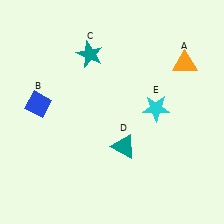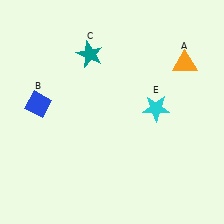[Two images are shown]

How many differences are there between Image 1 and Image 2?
There is 1 difference between the two images.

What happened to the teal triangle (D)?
The teal triangle (D) was removed in Image 2. It was in the bottom-right area of Image 1.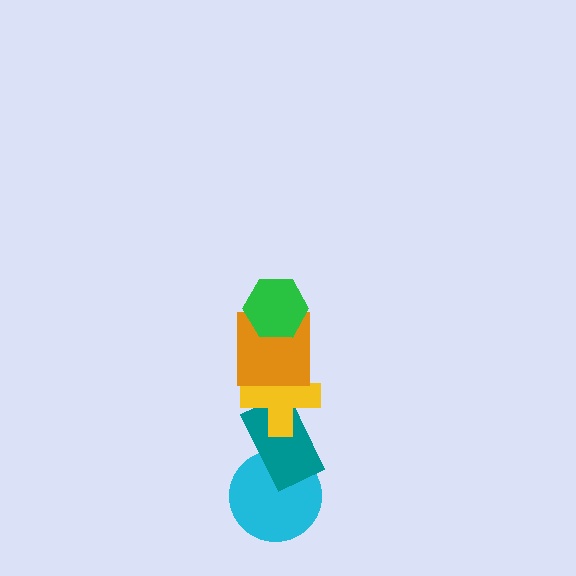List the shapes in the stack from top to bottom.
From top to bottom: the green hexagon, the orange square, the yellow cross, the teal rectangle, the cyan circle.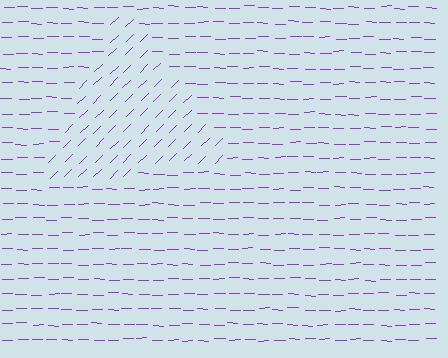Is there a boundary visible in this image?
Yes, there is a texture boundary formed by a change in line orientation.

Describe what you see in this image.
The image is filled with small purple line segments. A triangle region in the image has lines oriented differently from the surrounding lines, creating a visible texture boundary.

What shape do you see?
I see a triangle.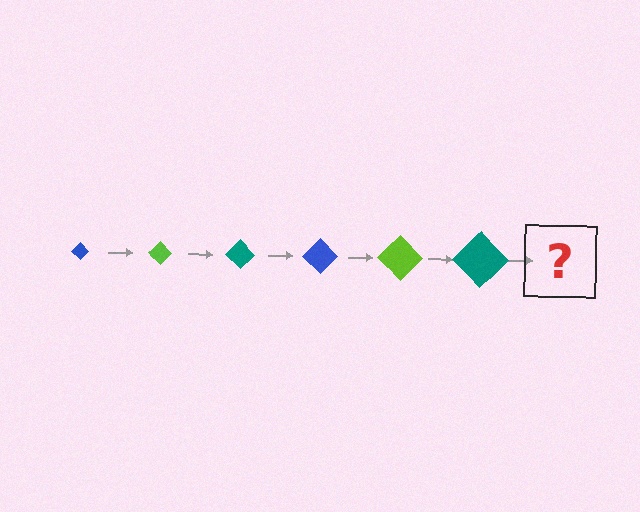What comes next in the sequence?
The next element should be a blue diamond, larger than the previous one.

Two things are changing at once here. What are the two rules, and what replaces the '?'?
The two rules are that the diamond grows larger each step and the color cycles through blue, lime, and teal. The '?' should be a blue diamond, larger than the previous one.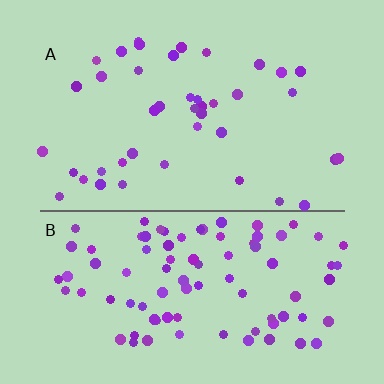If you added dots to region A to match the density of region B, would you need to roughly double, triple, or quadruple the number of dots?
Approximately double.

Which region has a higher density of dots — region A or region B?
B (the bottom).